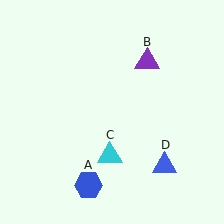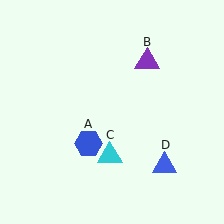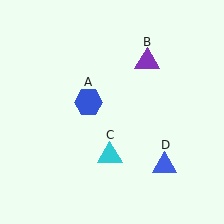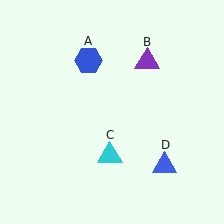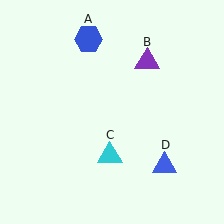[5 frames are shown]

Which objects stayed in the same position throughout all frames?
Purple triangle (object B) and cyan triangle (object C) and blue triangle (object D) remained stationary.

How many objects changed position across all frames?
1 object changed position: blue hexagon (object A).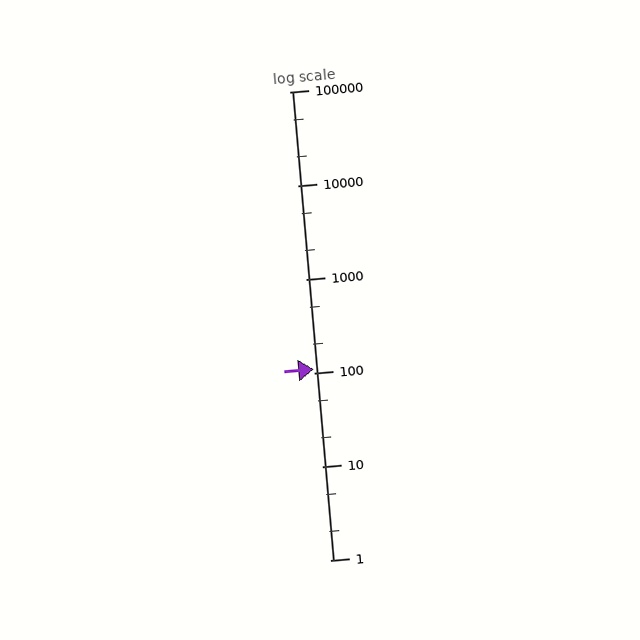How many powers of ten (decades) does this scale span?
The scale spans 5 decades, from 1 to 100000.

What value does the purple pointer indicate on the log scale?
The pointer indicates approximately 110.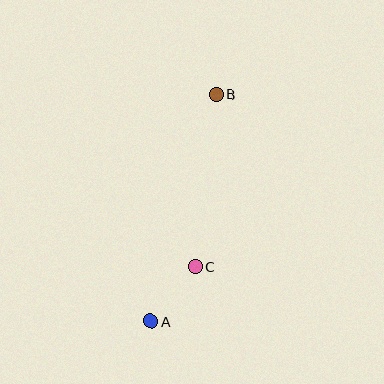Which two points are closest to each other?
Points A and C are closest to each other.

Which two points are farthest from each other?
Points A and B are farthest from each other.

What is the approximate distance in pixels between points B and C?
The distance between B and C is approximately 174 pixels.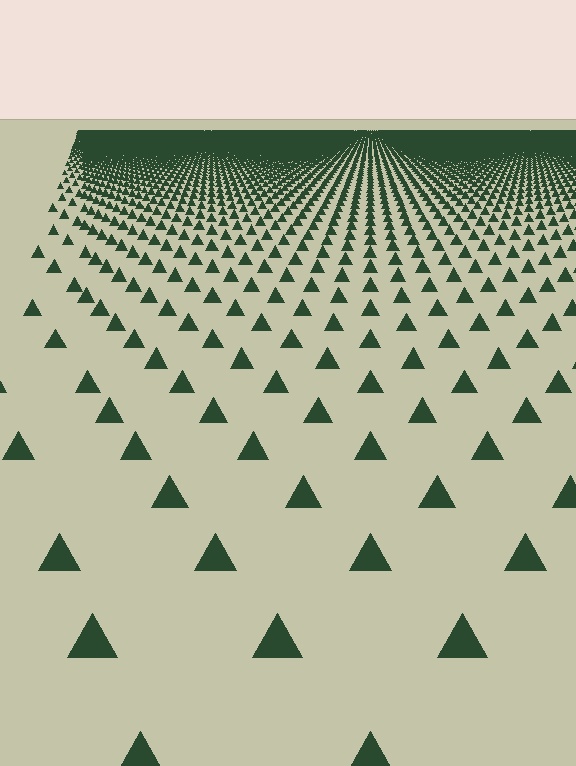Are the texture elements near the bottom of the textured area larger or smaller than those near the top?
Larger. Near the bottom, elements are closer to the viewer and appear at a bigger on-screen size.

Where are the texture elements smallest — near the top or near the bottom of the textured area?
Near the top.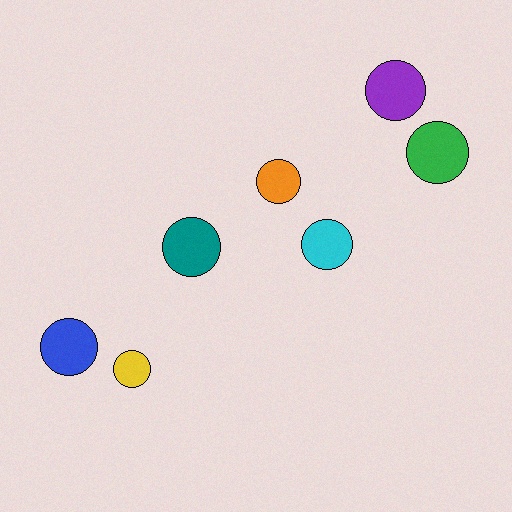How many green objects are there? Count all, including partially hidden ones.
There is 1 green object.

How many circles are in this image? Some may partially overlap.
There are 7 circles.